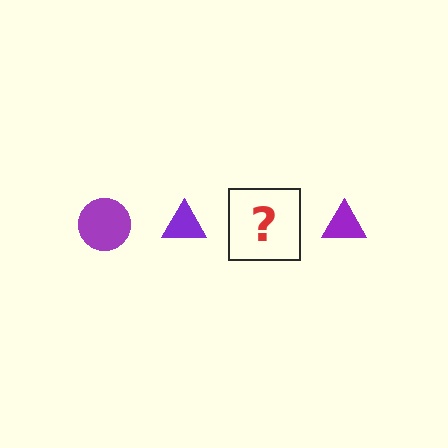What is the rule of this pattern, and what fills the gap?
The rule is that the pattern cycles through circle, triangle shapes in purple. The gap should be filled with a purple circle.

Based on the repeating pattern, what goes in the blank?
The blank should be a purple circle.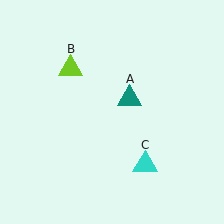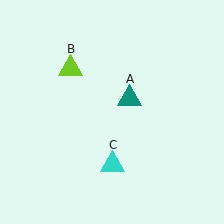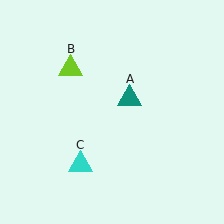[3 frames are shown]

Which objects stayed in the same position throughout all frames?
Teal triangle (object A) and lime triangle (object B) remained stationary.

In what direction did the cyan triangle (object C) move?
The cyan triangle (object C) moved left.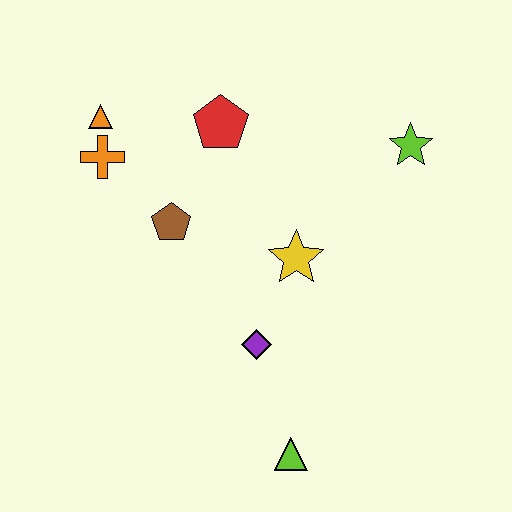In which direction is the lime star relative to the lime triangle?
The lime star is above the lime triangle.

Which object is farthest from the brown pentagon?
The lime triangle is farthest from the brown pentagon.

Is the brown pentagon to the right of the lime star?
No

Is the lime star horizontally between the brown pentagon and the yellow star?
No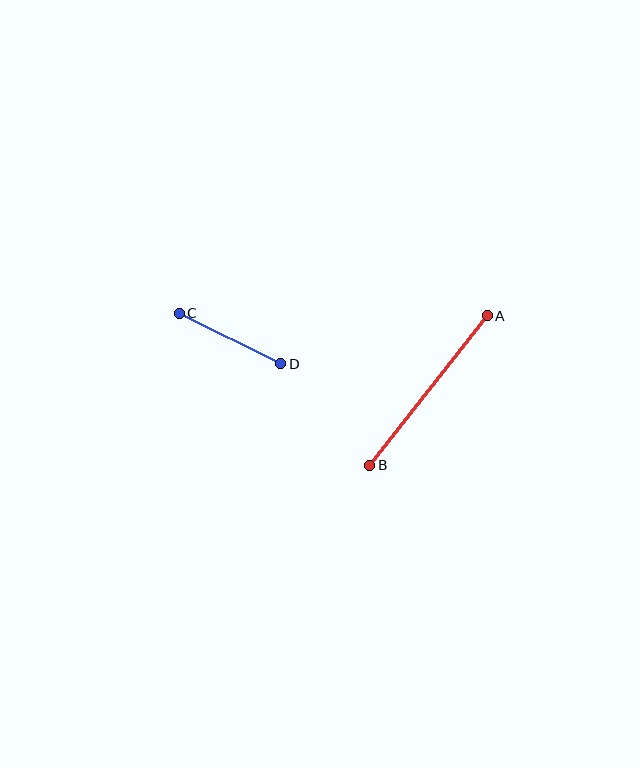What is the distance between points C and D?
The distance is approximately 113 pixels.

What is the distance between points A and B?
The distance is approximately 190 pixels.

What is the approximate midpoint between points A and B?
The midpoint is at approximately (428, 391) pixels.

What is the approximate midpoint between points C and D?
The midpoint is at approximately (230, 339) pixels.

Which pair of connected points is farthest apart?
Points A and B are farthest apart.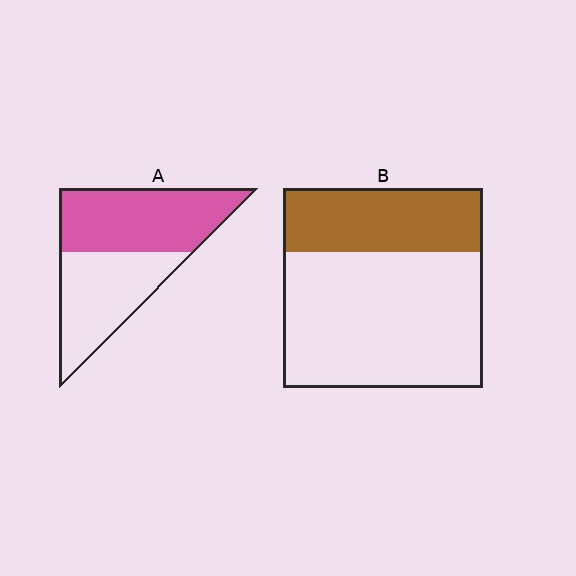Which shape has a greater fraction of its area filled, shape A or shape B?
Shape A.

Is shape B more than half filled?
No.